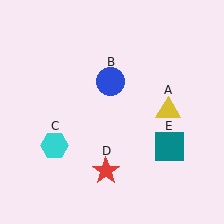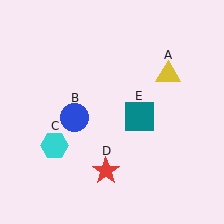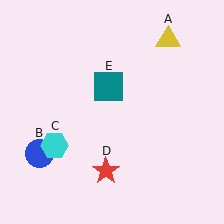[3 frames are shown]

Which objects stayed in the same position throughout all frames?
Cyan hexagon (object C) and red star (object D) remained stationary.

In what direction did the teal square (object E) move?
The teal square (object E) moved up and to the left.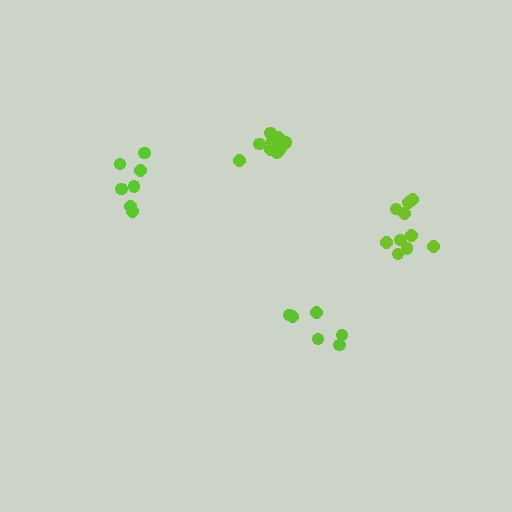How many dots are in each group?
Group 1: 11 dots, Group 2: 6 dots, Group 3: 7 dots, Group 4: 10 dots (34 total).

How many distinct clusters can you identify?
There are 4 distinct clusters.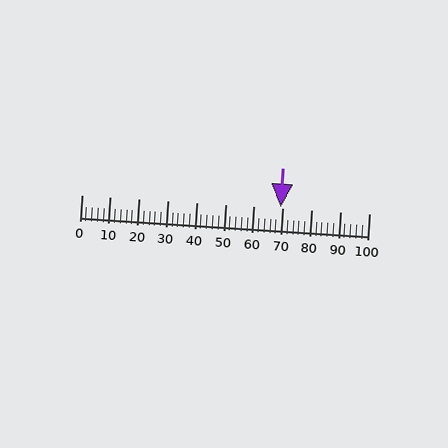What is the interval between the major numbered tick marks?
The major tick marks are spaced 10 units apart.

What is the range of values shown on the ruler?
The ruler shows values from 0 to 100.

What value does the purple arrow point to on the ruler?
The purple arrow points to approximately 69.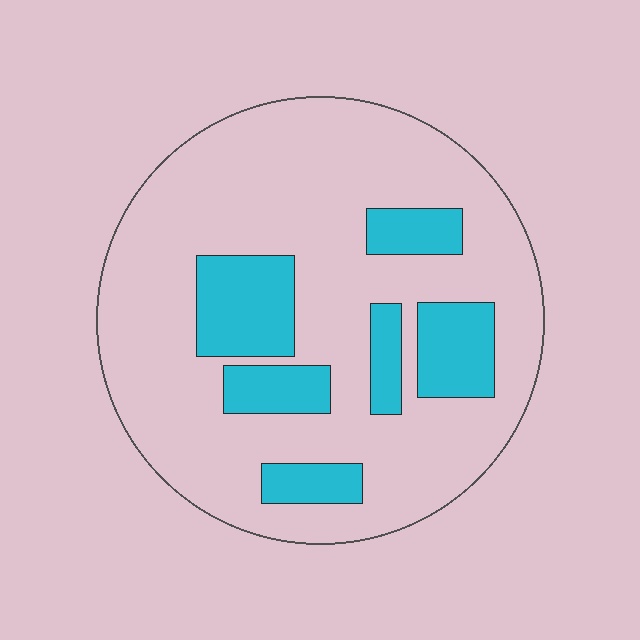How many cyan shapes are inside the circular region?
6.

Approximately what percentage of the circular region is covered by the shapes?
Approximately 20%.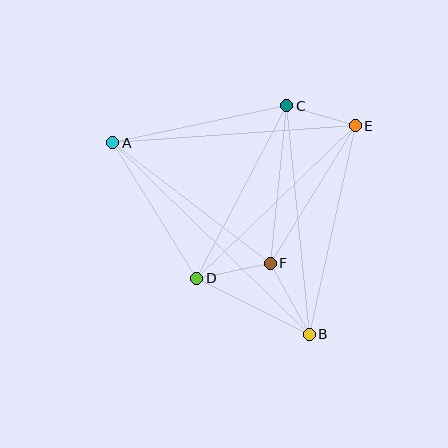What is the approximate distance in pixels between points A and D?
The distance between A and D is approximately 159 pixels.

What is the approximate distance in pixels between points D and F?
The distance between D and F is approximately 75 pixels.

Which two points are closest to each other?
Points C and E are closest to each other.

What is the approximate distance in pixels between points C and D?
The distance between C and D is approximately 194 pixels.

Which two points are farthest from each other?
Points A and B are farthest from each other.